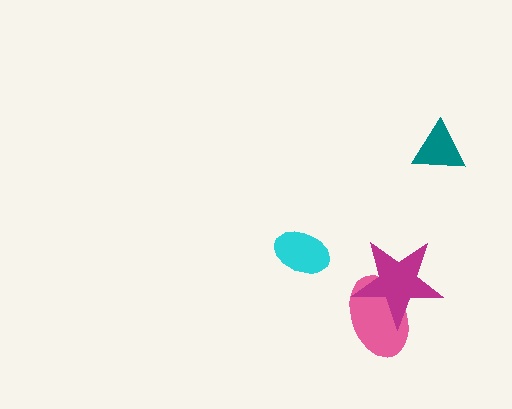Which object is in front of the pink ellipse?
The magenta star is in front of the pink ellipse.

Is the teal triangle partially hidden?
No, no other shape covers it.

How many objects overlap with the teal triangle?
0 objects overlap with the teal triangle.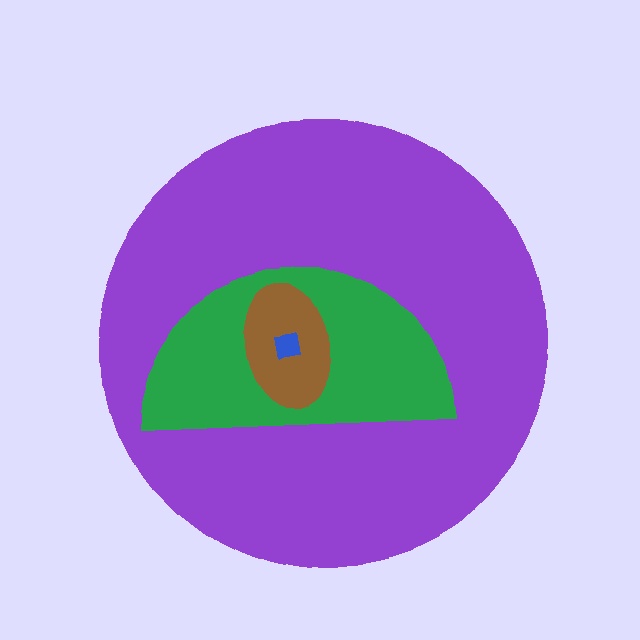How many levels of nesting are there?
4.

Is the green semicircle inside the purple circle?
Yes.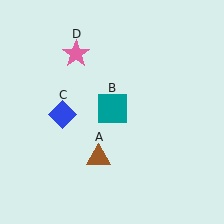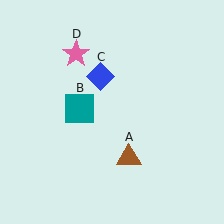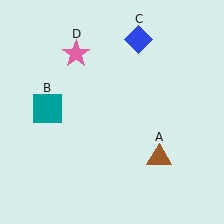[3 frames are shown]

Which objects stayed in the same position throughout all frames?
Pink star (object D) remained stationary.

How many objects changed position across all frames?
3 objects changed position: brown triangle (object A), teal square (object B), blue diamond (object C).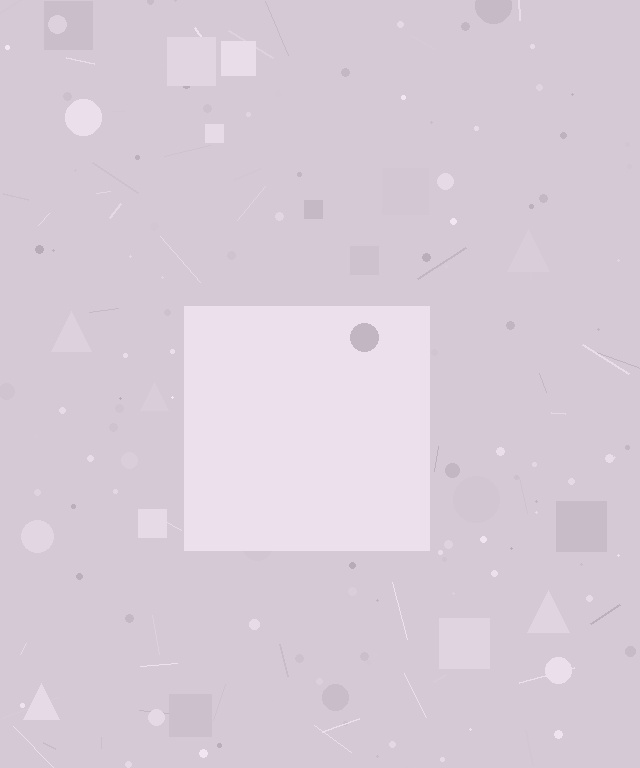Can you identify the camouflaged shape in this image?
The camouflaged shape is a square.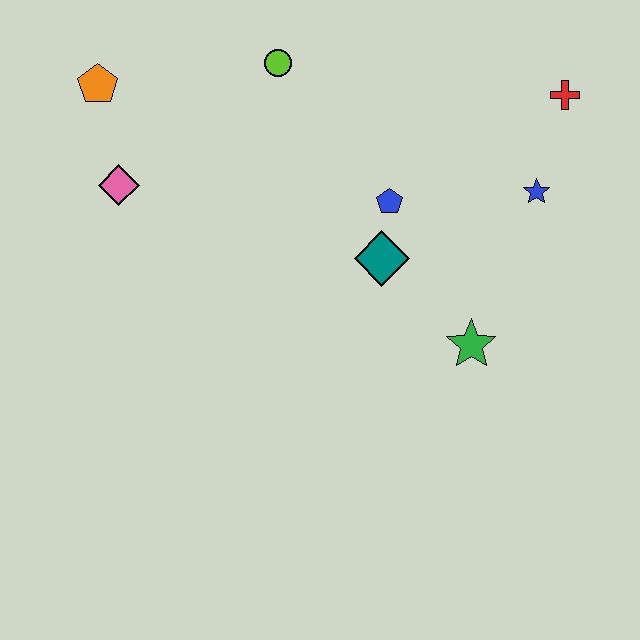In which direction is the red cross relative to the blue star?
The red cross is above the blue star.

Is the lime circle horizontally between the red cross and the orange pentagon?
Yes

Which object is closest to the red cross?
The blue star is closest to the red cross.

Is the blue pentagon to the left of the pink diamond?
No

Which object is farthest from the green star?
The orange pentagon is farthest from the green star.